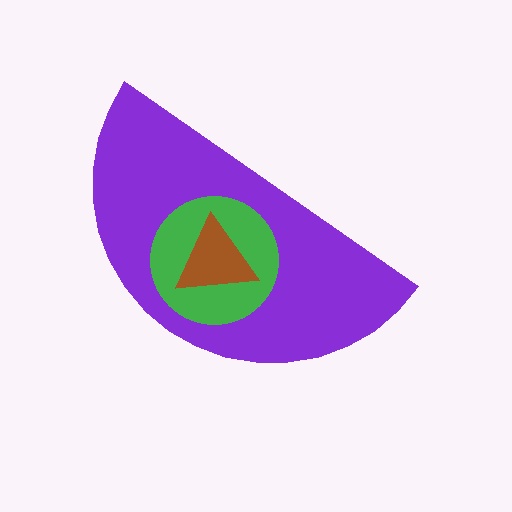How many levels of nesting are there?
3.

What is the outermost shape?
The purple semicircle.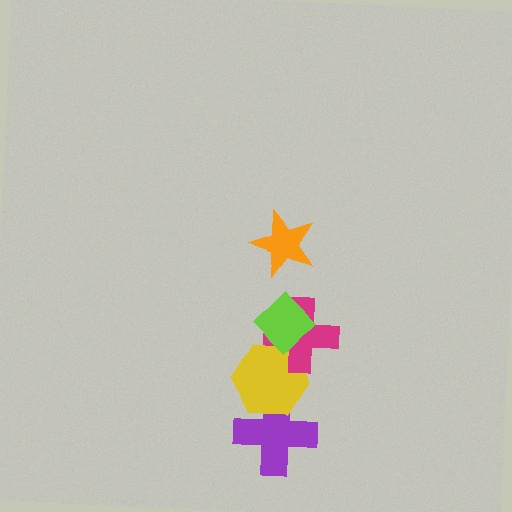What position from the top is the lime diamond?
The lime diamond is 2nd from the top.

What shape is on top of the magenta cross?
The lime diamond is on top of the magenta cross.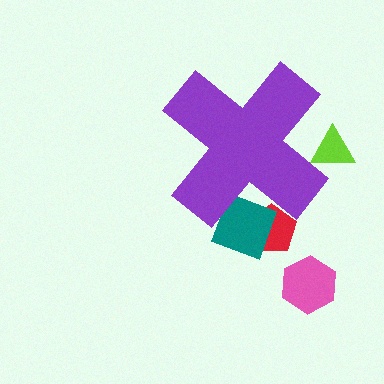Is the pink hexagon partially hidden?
No, the pink hexagon is fully visible.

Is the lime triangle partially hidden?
Yes, the lime triangle is partially hidden behind the purple cross.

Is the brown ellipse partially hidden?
Yes, the brown ellipse is partially hidden behind the purple cross.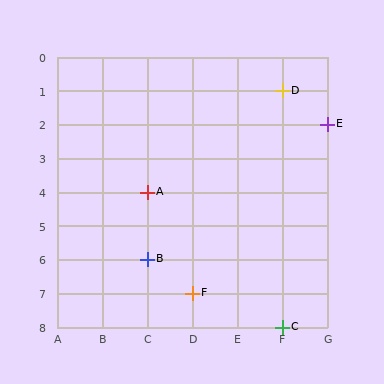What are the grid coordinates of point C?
Point C is at grid coordinates (F, 8).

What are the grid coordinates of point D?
Point D is at grid coordinates (F, 1).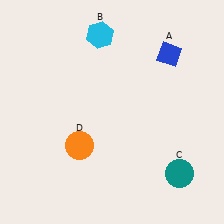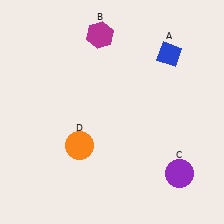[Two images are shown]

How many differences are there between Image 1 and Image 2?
There are 2 differences between the two images.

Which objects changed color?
B changed from cyan to magenta. C changed from teal to purple.